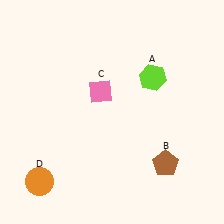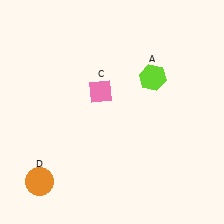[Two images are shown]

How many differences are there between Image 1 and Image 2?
There is 1 difference between the two images.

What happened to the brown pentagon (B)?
The brown pentagon (B) was removed in Image 2. It was in the bottom-right area of Image 1.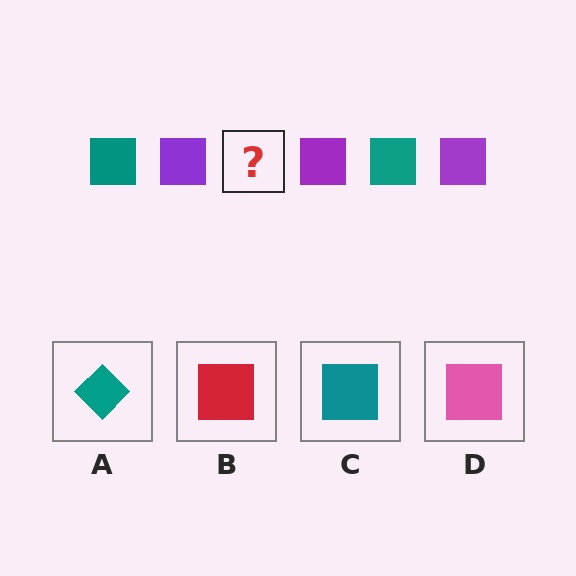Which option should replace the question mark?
Option C.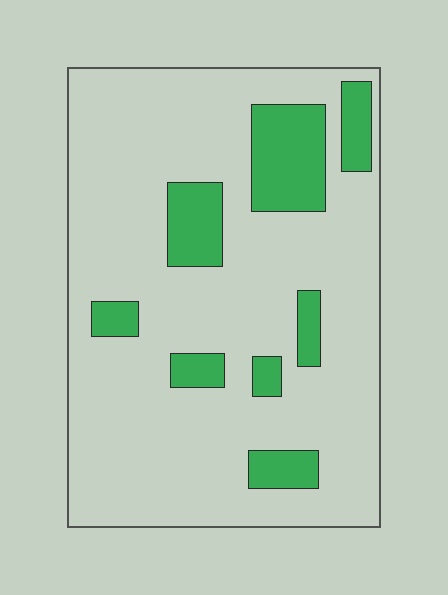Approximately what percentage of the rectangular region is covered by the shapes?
Approximately 15%.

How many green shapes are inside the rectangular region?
8.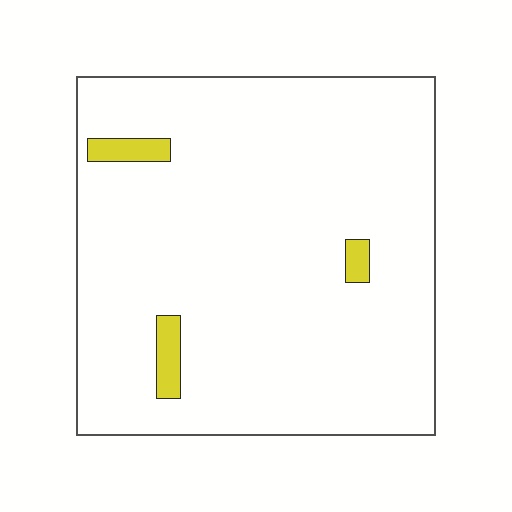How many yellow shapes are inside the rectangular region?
3.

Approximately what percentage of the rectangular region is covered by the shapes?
Approximately 5%.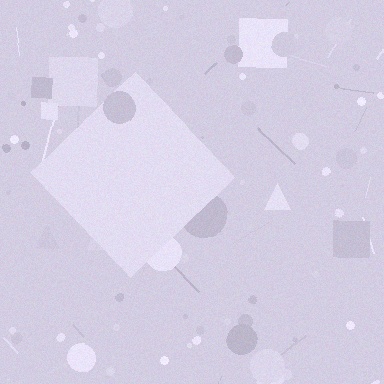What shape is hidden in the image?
A diamond is hidden in the image.